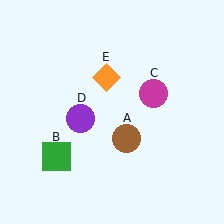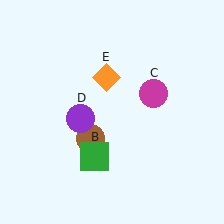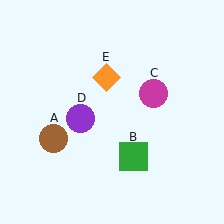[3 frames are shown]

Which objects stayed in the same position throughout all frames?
Magenta circle (object C) and purple circle (object D) and orange diamond (object E) remained stationary.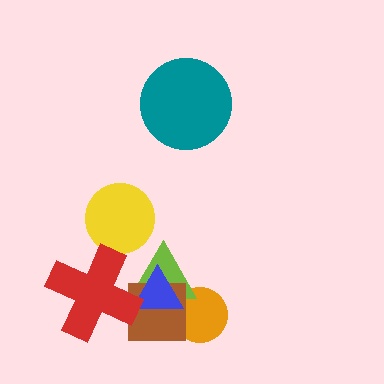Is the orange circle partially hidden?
Yes, it is partially covered by another shape.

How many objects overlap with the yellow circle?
0 objects overlap with the yellow circle.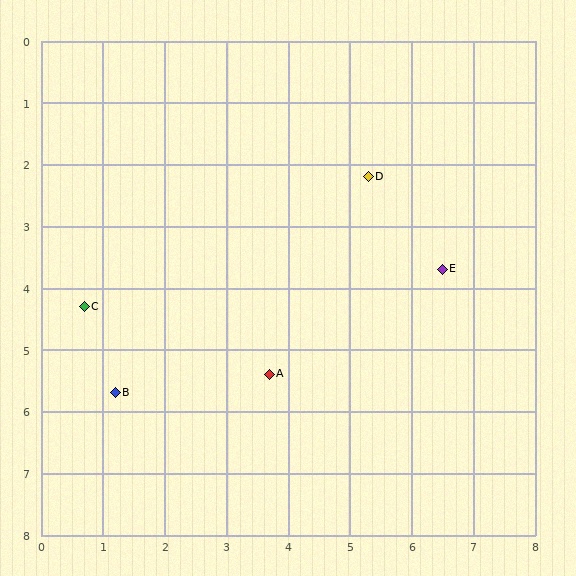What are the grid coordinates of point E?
Point E is at approximately (6.5, 3.7).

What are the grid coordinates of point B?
Point B is at approximately (1.2, 5.7).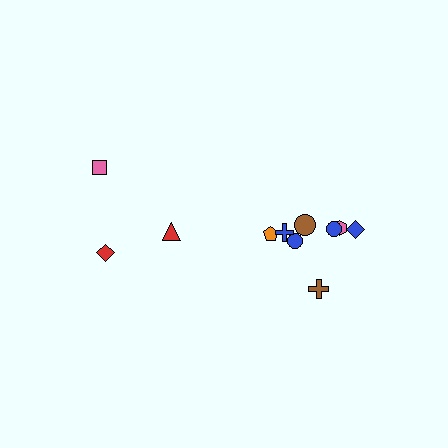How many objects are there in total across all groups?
There are 11 objects.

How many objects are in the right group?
There are 8 objects.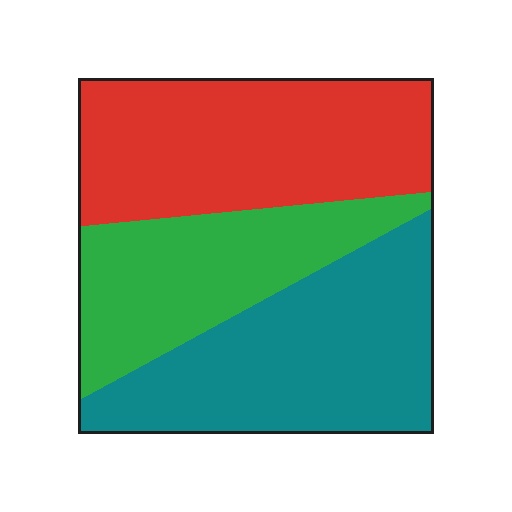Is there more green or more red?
Red.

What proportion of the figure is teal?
Teal covers around 35% of the figure.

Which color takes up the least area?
Green, at roughly 25%.